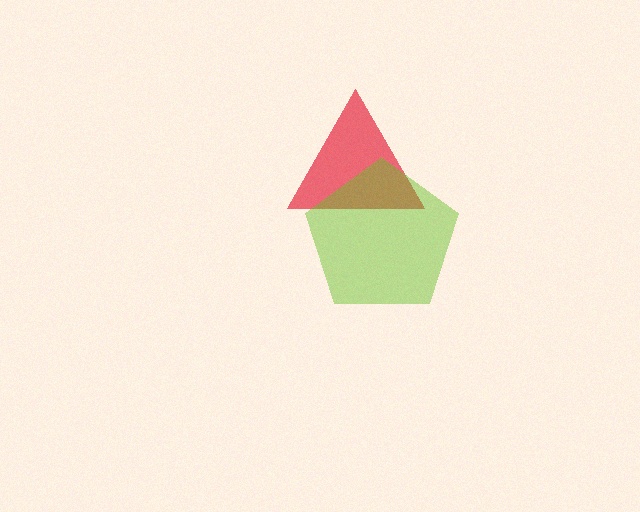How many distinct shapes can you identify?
There are 2 distinct shapes: a red triangle, a lime pentagon.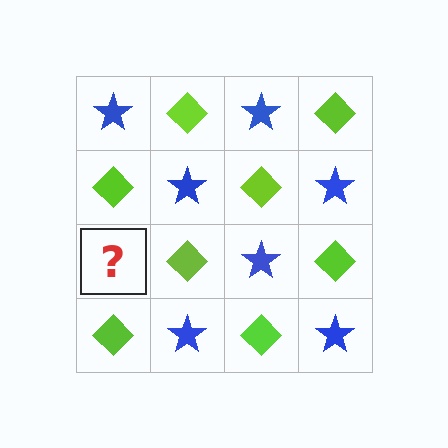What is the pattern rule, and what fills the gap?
The rule is that it alternates blue star and lime diamond in a checkerboard pattern. The gap should be filled with a blue star.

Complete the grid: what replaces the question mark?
The question mark should be replaced with a blue star.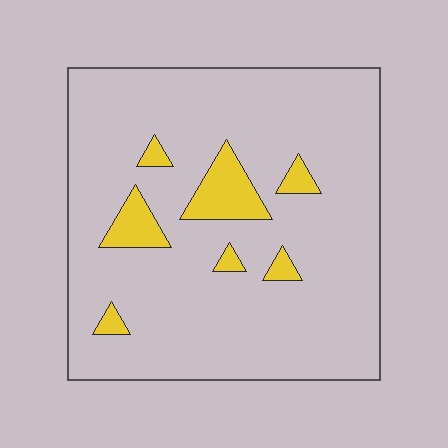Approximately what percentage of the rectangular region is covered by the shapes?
Approximately 10%.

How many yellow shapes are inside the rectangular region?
7.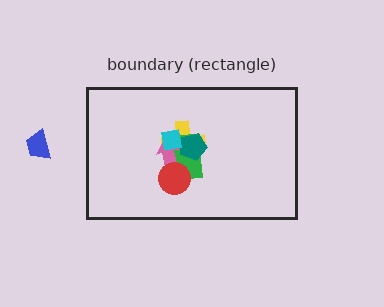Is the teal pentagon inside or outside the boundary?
Inside.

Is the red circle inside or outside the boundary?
Inside.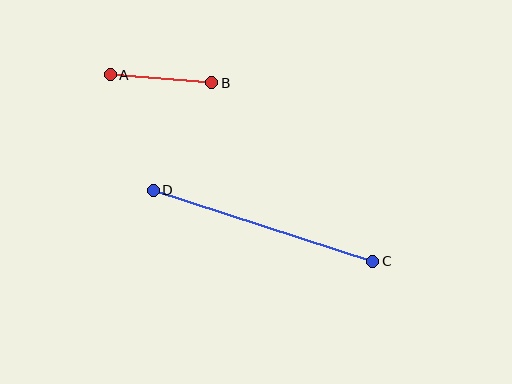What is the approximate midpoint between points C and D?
The midpoint is at approximately (263, 226) pixels.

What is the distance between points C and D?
The distance is approximately 230 pixels.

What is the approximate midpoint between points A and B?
The midpoint is at approximately (161, 79) pixels.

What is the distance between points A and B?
The distance is approximately 102 pixels.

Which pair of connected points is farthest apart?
Points C and D are farthest apart.